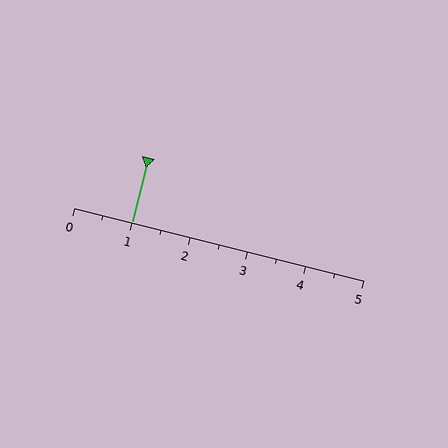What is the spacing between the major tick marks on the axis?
The major ticks are spaced 1 apart.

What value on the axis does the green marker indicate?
The marker indicates approximately 1.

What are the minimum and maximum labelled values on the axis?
The axis runs from 0 to 5.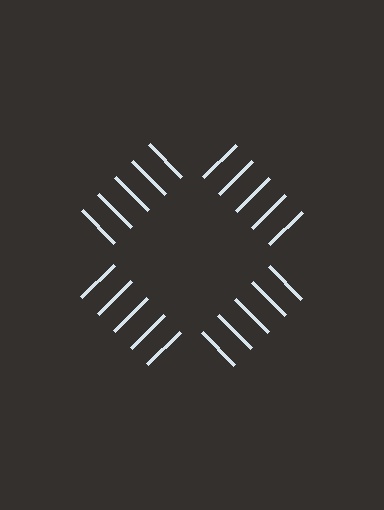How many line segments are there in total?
20 — 5 along each of the 4 edges.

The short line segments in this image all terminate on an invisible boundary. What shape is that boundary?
An illusory square — the line segments terminate on its edges but no continuous stroke is drawn.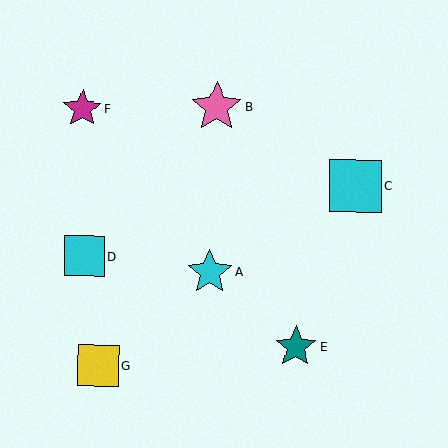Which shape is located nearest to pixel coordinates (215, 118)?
The pink star (labeled B) at (217, 107) is nearest to that location.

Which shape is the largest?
The cyan square (labeled C) is the largest.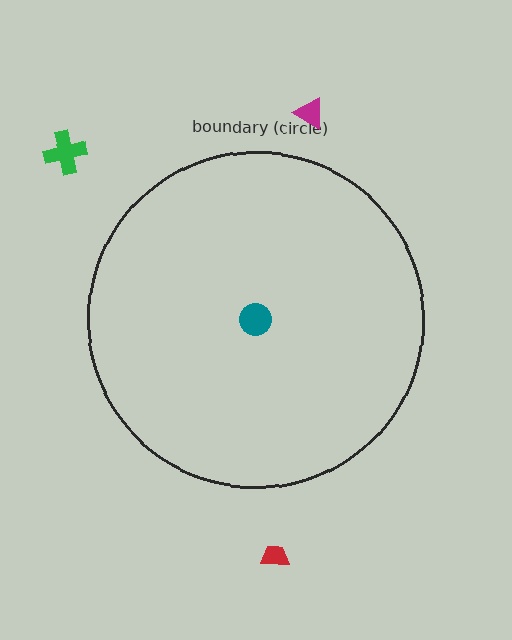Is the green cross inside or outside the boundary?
Outside.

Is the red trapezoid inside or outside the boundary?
Outside.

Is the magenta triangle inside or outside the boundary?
Outside.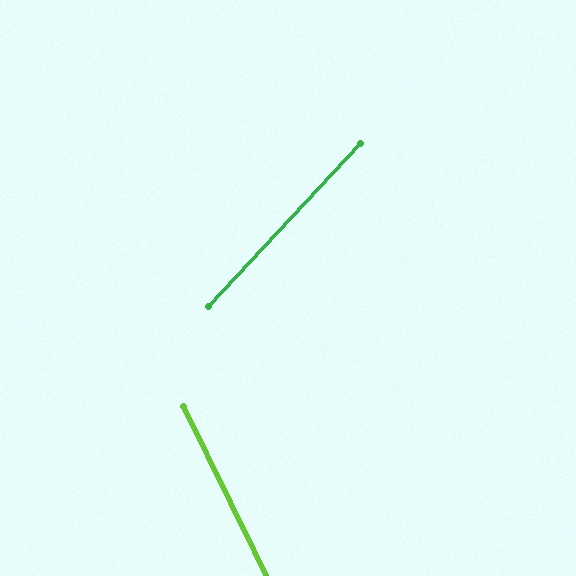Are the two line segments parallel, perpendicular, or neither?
Neither parallel nor perpendicular — they differ by about 69°.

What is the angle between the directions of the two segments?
Approximately 69 degrees.